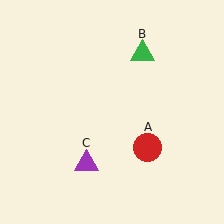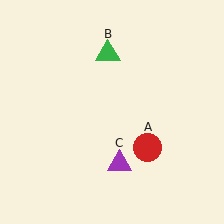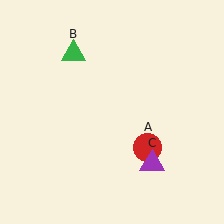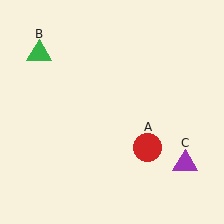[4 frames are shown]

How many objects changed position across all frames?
2 objects changed position: green triangle (object B), purple triangle (object C).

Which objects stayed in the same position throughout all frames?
Red circle (object A) remained stationary.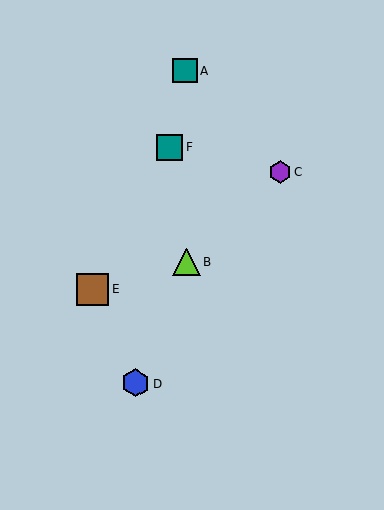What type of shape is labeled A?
Shape A is a teal square.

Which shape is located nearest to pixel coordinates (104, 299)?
The brown square (labeled E) at (92, 289) is nearest to that location.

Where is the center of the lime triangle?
The center of the lime triangle is at (186, 262).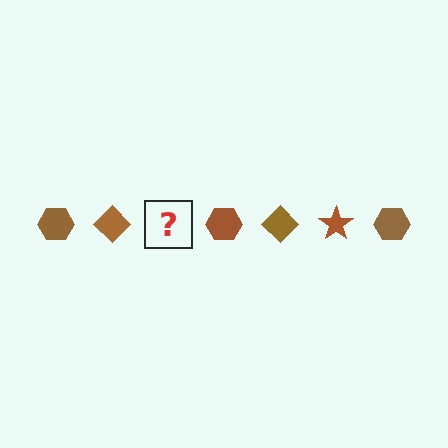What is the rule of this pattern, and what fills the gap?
The rule is that the pattern cycles through hexagon, diamond, star shapes in brown. The gap should be filled with a brown star.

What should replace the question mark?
The question mark should be replaced with a brown star.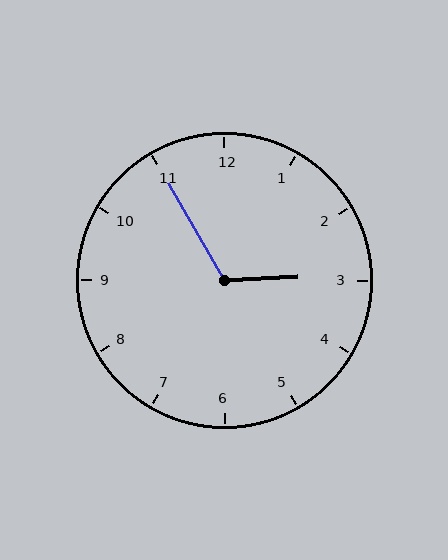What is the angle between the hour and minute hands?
Approximately 118 degrees.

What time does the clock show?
2:55.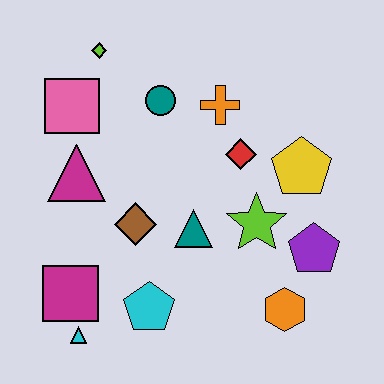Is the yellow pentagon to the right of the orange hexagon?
Yes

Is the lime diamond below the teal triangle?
No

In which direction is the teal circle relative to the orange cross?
The teal circle is to the left of the orange cross.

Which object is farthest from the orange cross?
The cyan triangle is farthest from the orange cross.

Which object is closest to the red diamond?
The orange cross is closest to the red diamond.